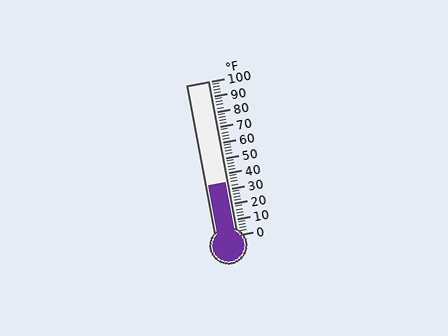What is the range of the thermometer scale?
The thermometer scale ranges from 0°F to 100°F.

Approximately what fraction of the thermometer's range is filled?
The thermometer is filled to approximately 35% of its range.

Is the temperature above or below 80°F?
The temperature is below 80°F.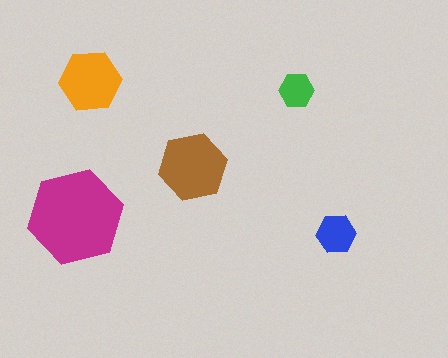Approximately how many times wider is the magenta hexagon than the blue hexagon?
About 2.5 times wider.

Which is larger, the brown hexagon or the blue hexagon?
The brown one.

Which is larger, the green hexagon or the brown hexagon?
The brown one.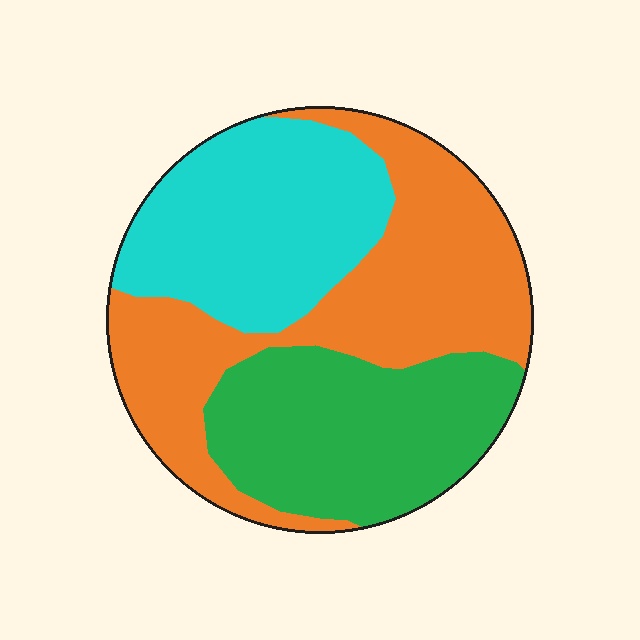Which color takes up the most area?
Orange, at roughly 40%.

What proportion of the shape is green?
Green takes up between a sixth and a third of the shape.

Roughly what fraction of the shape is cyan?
Cyan takes up about one third (1/3) of the shape.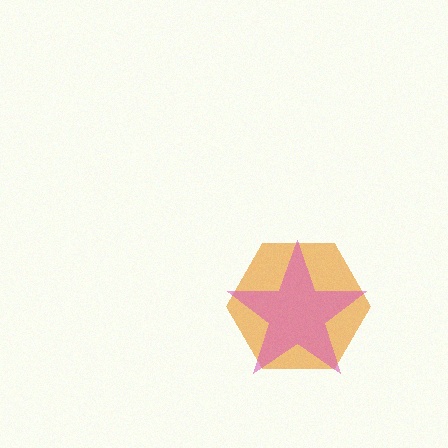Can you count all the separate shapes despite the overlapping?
Yes, there are 2 separate shapes.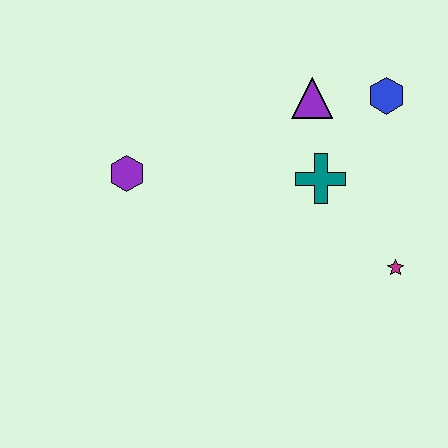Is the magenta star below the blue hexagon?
Yes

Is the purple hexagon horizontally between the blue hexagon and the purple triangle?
No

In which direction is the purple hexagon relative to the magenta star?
The purple hexagon is to the left of the magenta star.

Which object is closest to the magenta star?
The teal cross is closest to the magenta star.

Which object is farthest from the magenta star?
The purple hexagon is farthest from the magenta star.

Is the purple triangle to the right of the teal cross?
No